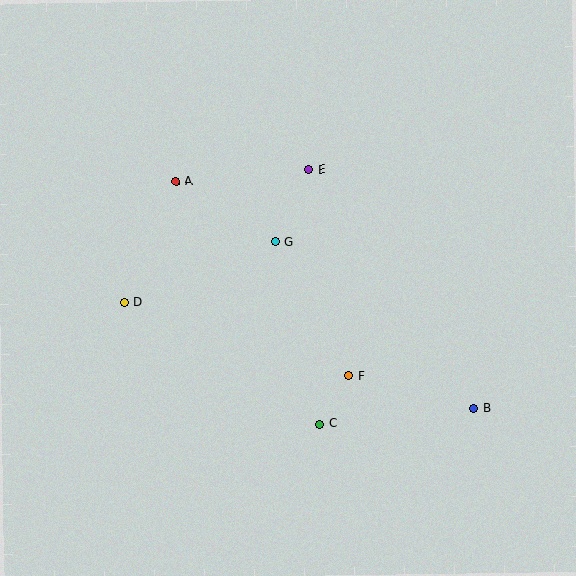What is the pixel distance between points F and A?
The distance between F and A is 261 pixels.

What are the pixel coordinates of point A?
Point A is at (175, 181).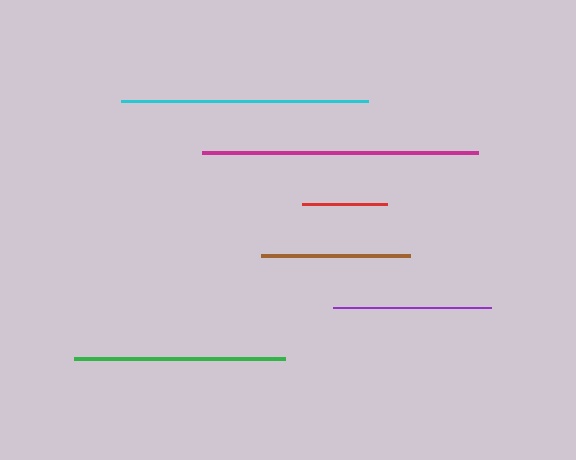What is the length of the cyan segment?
The cyan segment is approximately 247 pixels long.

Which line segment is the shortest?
The red line is the shortest at approximately 85 pixels.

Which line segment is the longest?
The magenta line is the longest at approximately 277 pixels.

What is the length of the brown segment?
The brown segment is approximately 150 pixels long.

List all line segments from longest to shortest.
From longest to shortest: magenta, cyan, green, purple, brown, red.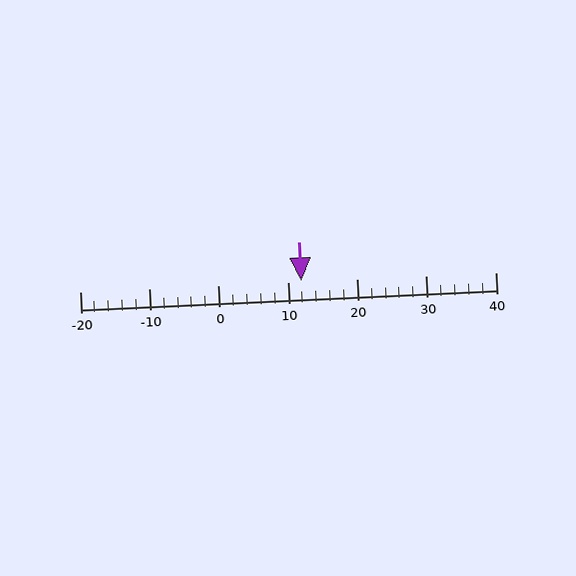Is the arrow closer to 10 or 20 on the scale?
The arrow is closer to 10.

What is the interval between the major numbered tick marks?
The major tick marks are spaced 10 units apart.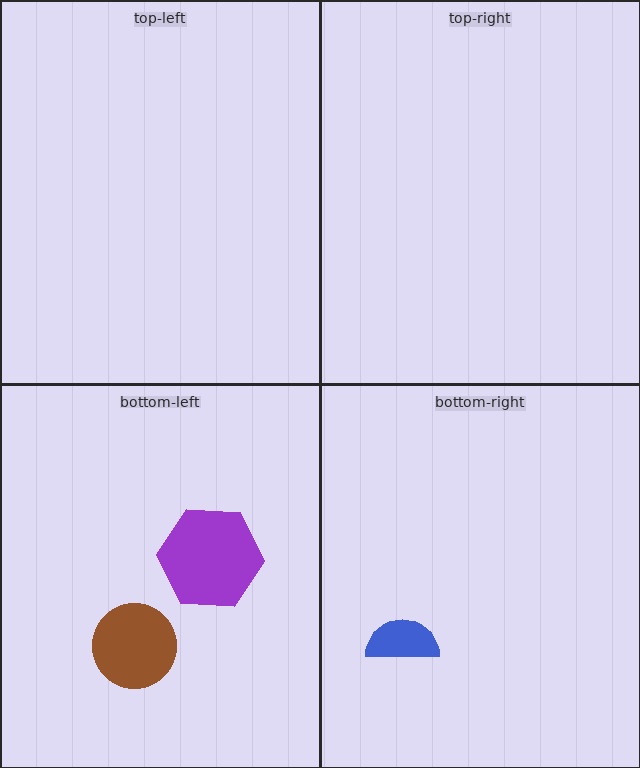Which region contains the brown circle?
The bottom-left region.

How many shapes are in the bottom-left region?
2.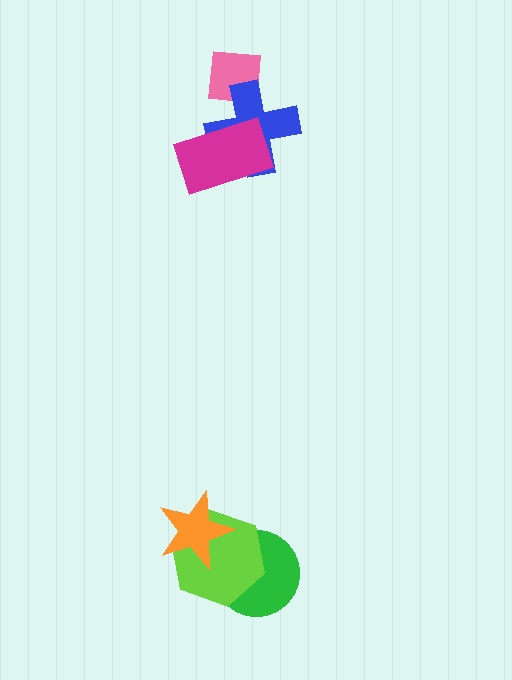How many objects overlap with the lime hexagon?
2 objects overlap with the lime hexagon.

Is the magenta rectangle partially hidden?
No, no other shape covers it.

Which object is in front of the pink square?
The blue cross is in front of the pink square.